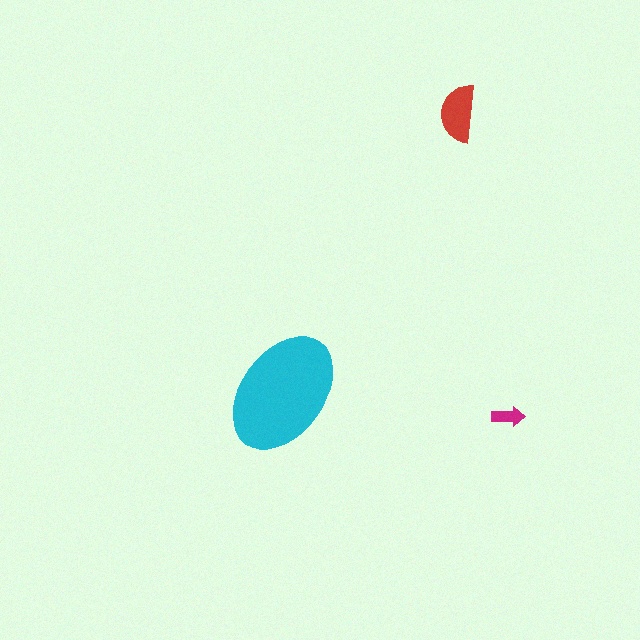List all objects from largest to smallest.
The cyan ellipse, the red semicircle, the magenta arrow.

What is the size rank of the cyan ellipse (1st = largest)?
1st.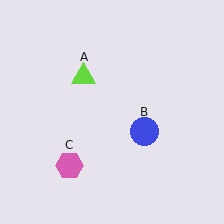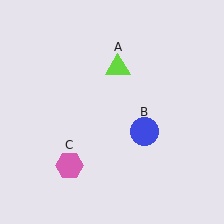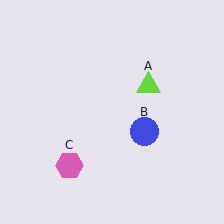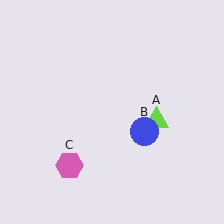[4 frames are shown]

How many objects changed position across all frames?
1 object changed position: lime triangle (object A).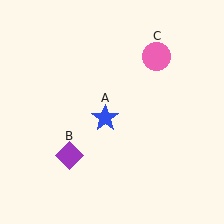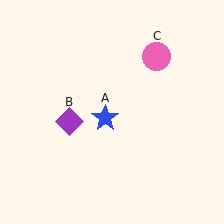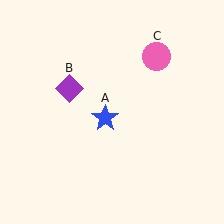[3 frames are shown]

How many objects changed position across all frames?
1 object changed position: purple diamond (object B).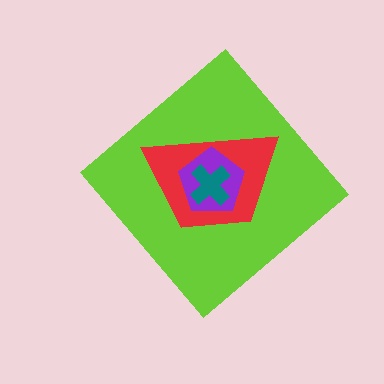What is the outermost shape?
The lime diamond.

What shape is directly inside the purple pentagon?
The teal cross.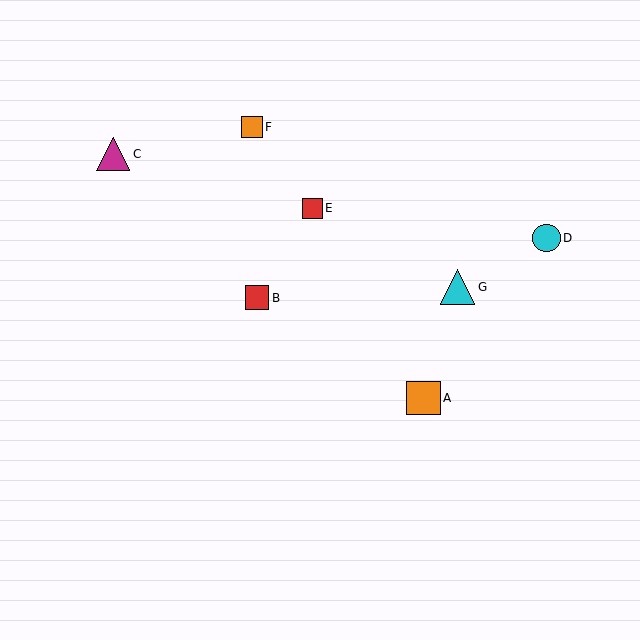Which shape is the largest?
The cyan triangle (labeled G) is the largest.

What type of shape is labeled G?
Shape G is a cyan triangle.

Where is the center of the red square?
The center of the red square is at (312, 208).